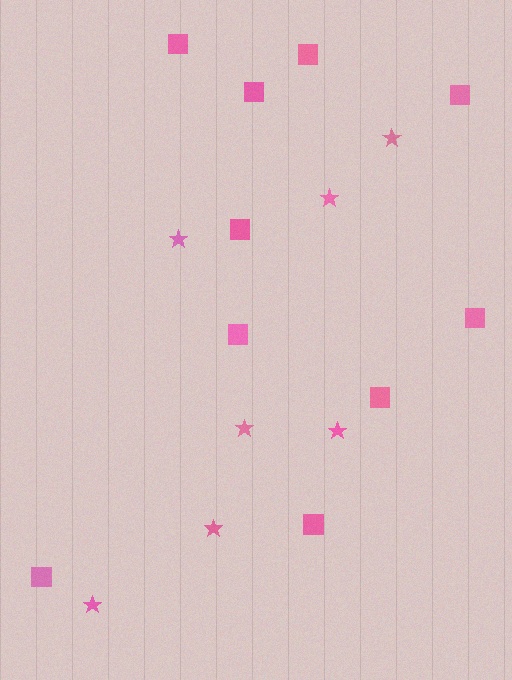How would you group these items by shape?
There are 2 groups: one group of squares (10) and one group of stars (7).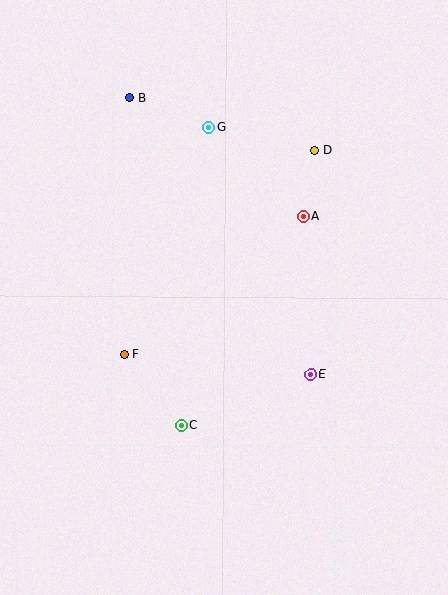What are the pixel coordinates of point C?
Point C is at (181, 425).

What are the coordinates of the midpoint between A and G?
The midpoint between A and G is at (256, 171).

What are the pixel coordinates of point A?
Point A is at (303, 216).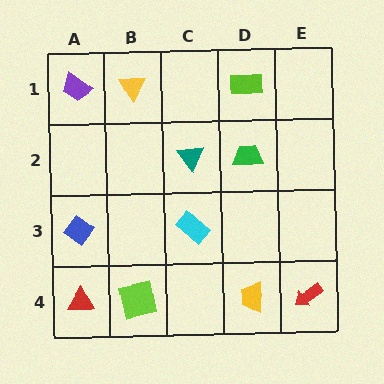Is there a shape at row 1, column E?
No, that cell is empty.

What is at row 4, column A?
A red triangle.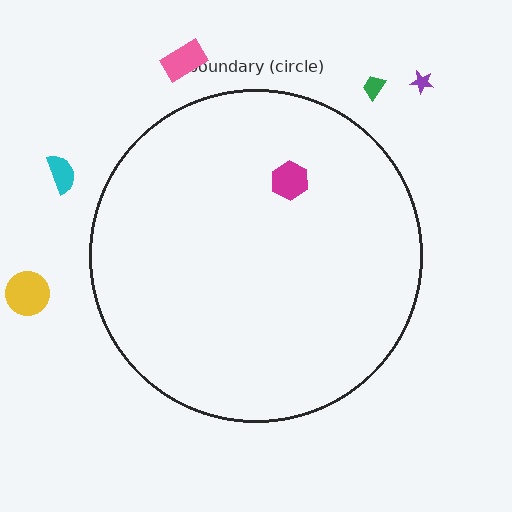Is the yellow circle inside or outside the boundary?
Outside.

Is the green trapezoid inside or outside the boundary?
Outside.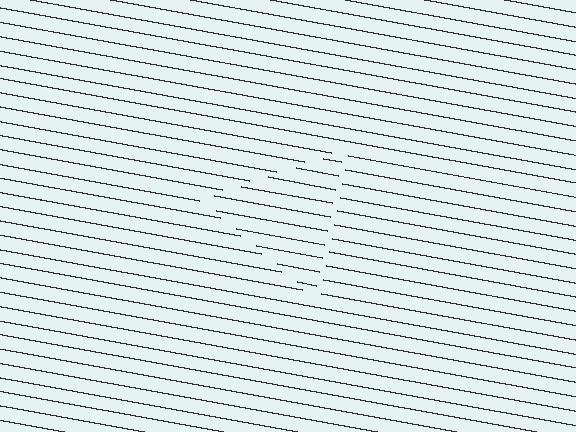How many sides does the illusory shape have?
3 sides — the line-ends trace a triangle.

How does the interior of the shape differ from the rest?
The interior of the shape contains the same grating, shifted by half a period — the contour is defined by the phase discontinuity where line-ends from the inner and outer gratings abut.